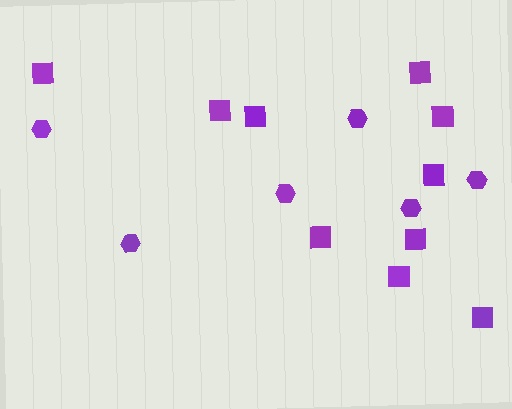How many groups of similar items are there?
There are 2 groups: one group of squares (10) and one group of hexagons (6).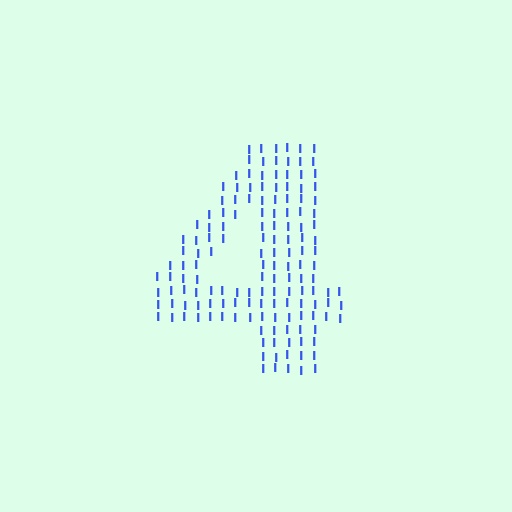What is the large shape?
The large shape is the digit 4.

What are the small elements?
The small elements are letter I's.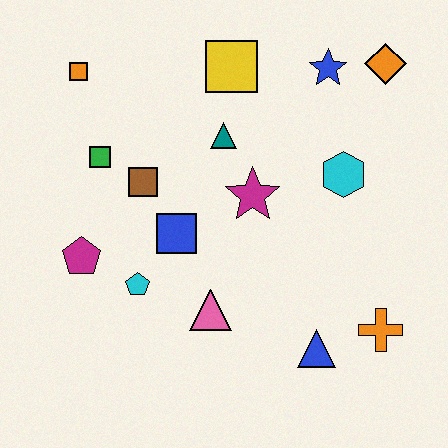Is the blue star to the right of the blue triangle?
Yes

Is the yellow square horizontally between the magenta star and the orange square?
Yes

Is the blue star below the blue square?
No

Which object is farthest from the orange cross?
The orange square is farthest from the orange cross.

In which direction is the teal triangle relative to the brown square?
The teal triangle is to the right of the brown square.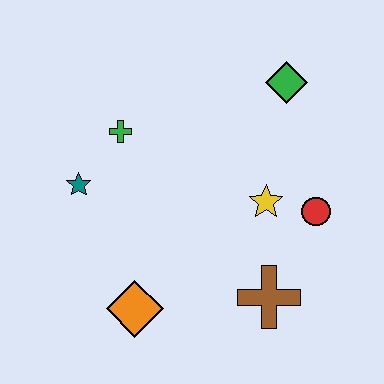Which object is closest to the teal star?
The green cross is closest to the teal star.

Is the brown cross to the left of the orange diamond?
No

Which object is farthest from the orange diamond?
The green diamond is farthest from the orange diamond.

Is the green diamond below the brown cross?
No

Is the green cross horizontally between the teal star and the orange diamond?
Yes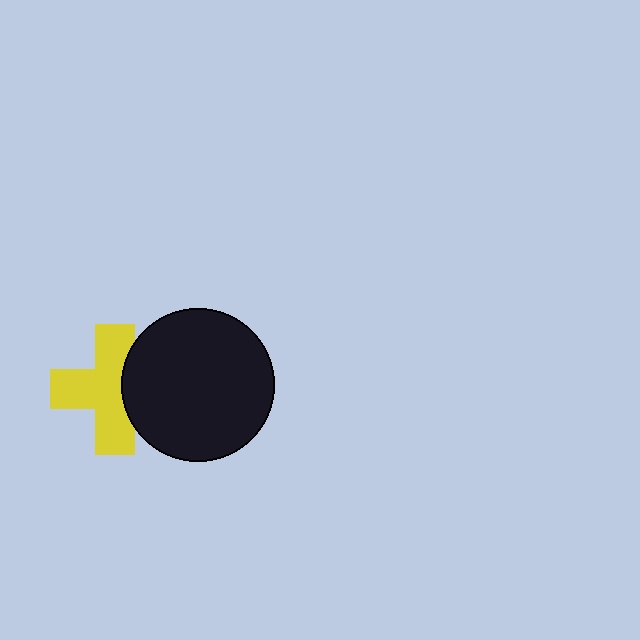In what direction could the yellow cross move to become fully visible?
The yellow cross could move left. That would shift it out from behind the black circle entirely.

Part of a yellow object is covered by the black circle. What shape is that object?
It is a cross.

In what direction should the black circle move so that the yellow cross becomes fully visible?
The black circle should move right. That is the shortest direction to clear the overlap and leave the yellow cross fully visible.